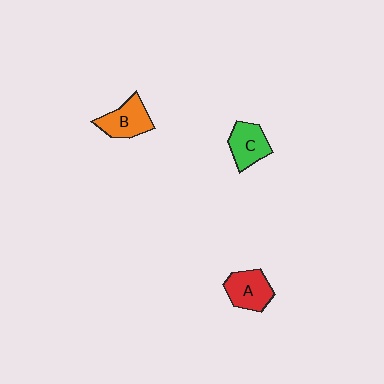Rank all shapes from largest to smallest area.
From largest to smallest: B (orange), A (red), C (green).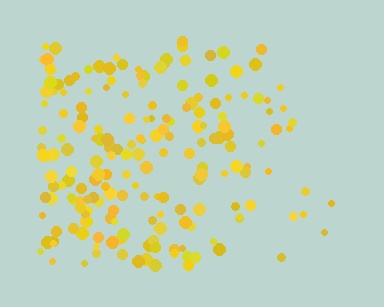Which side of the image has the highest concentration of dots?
The left.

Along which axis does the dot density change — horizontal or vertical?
Horizontal.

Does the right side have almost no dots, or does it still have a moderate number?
Still a moderate number, just noticeably fewer than the left.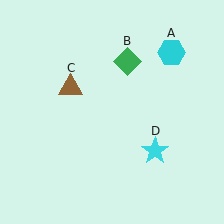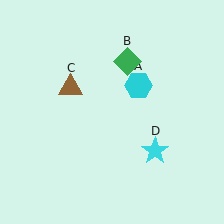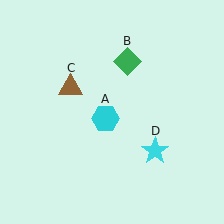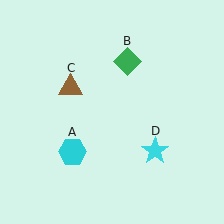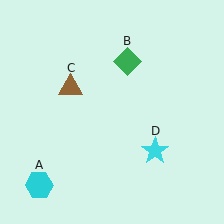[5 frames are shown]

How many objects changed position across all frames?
1 object changed position: cyan hexagon (object A).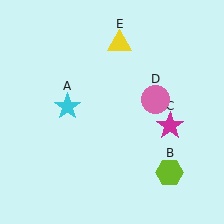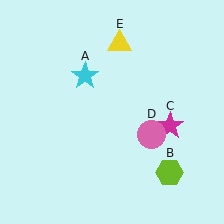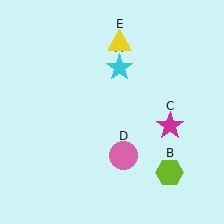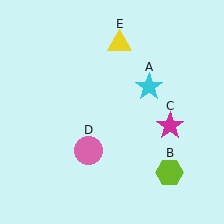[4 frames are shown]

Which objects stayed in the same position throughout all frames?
Lime hexagon (object B) and magenta star (object C) and yellow triangle (object E) remained stationary.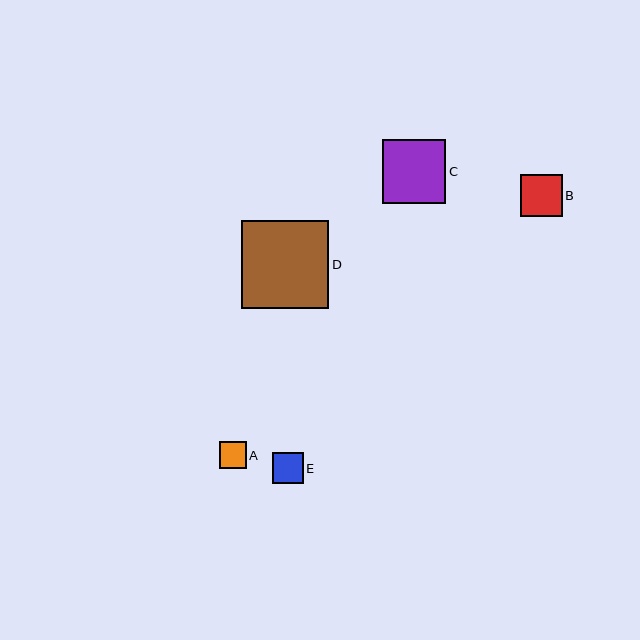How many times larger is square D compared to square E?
Square D is approximately 2.9 times the size of square E.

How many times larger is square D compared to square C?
Square D is approximately 1.4 times the size of square C.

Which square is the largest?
Square D is the largest with a size of approximately 88 pixels.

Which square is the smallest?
Square A is the smallest with a size of approximately 27 pixels.